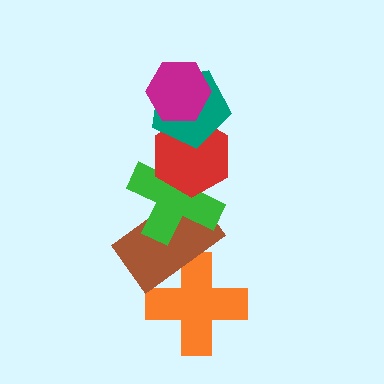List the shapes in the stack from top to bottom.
From top to bottom: the magenta hexagon, the teal pentagon, the red hexagon, the green cross, the brown rectangle, the orange cross.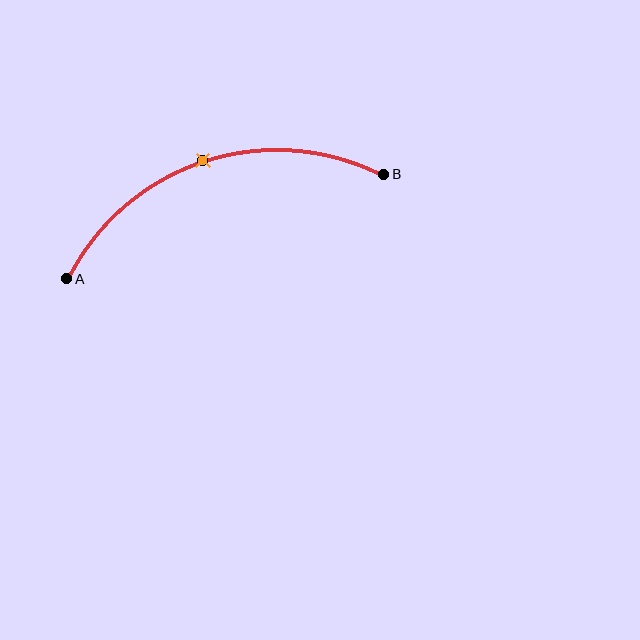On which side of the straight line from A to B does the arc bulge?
The arc bulges above the straight line connecting A and B.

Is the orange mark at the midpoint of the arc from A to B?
Yes. The orange mark lies on the arc at equal arc-length from both A and B — it is the arc midpoint.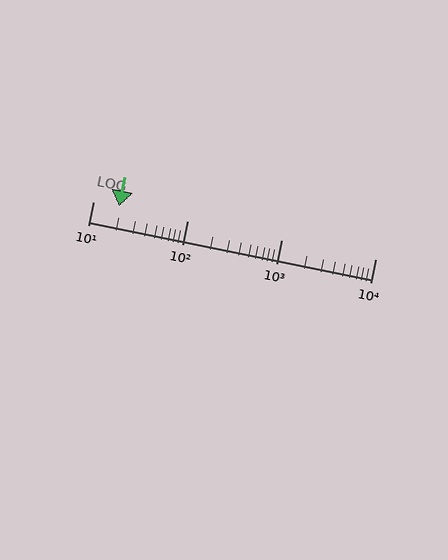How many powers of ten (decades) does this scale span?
The scale spans 3 decades, from 10 to 10000.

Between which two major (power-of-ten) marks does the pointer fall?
The pointer is between 10 and 100.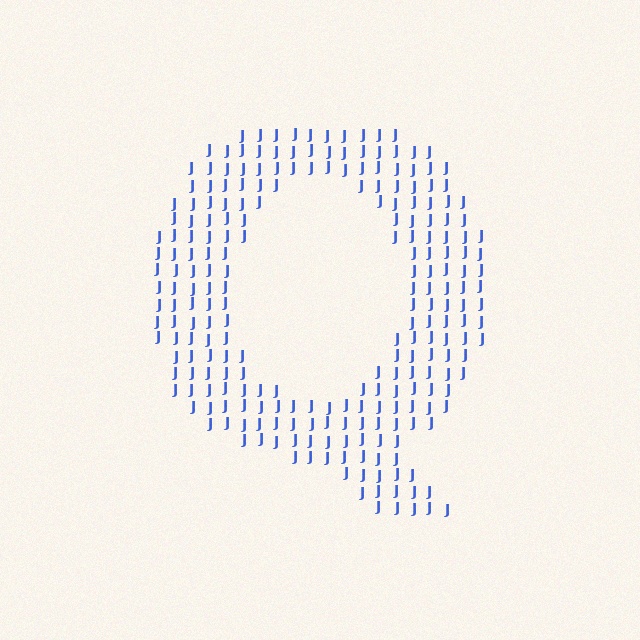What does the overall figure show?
The overall figure shows the letter Q.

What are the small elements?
The small elements are letter J's.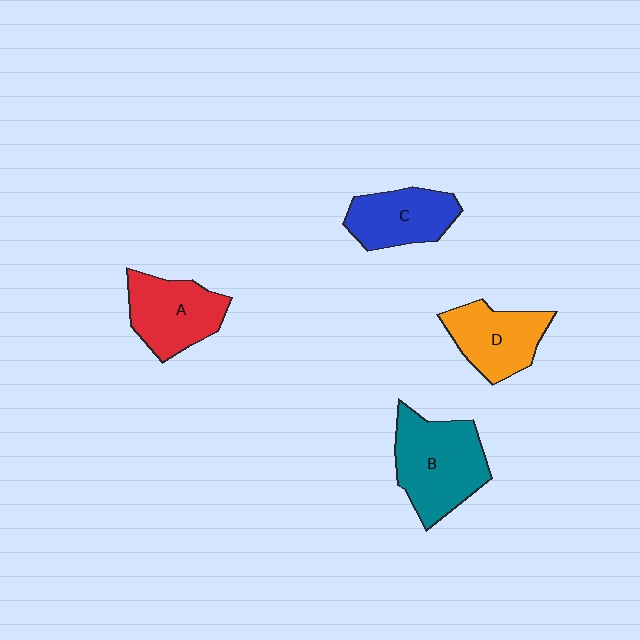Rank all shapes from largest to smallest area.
From largest to smallest: B (teal), A (red), D (orange), C (blue).